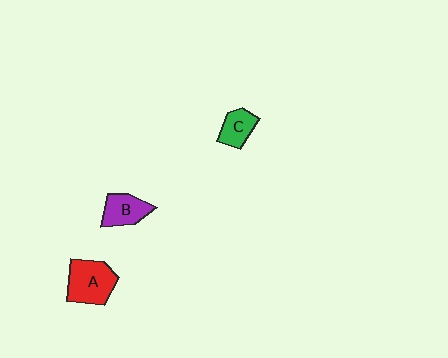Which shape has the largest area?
Shape A (red).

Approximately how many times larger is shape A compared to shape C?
Approximately 1.7 times.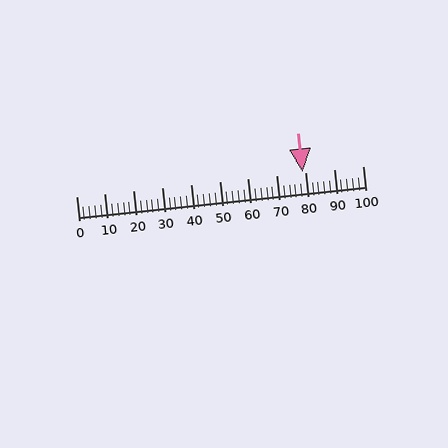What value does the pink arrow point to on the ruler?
The pink arrow points to approximately 79.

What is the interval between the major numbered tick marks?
The major tick marks are spaced 10 units apart.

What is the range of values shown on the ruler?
The ruler shows values from 0 to 100.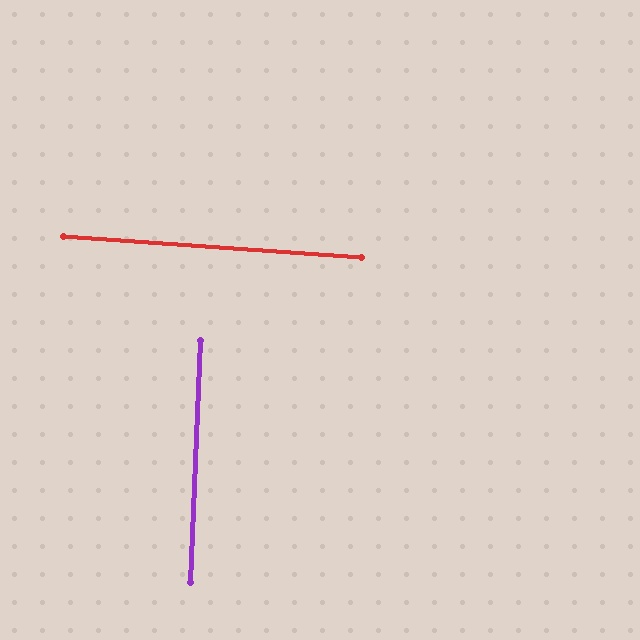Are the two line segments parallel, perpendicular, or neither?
Perpendicular — they meet at approximately 88°.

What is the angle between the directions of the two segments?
Approximately 88 degrees.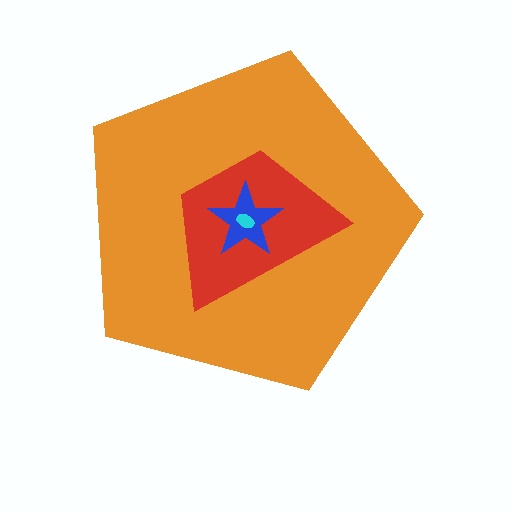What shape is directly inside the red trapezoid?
The blue star.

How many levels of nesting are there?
4.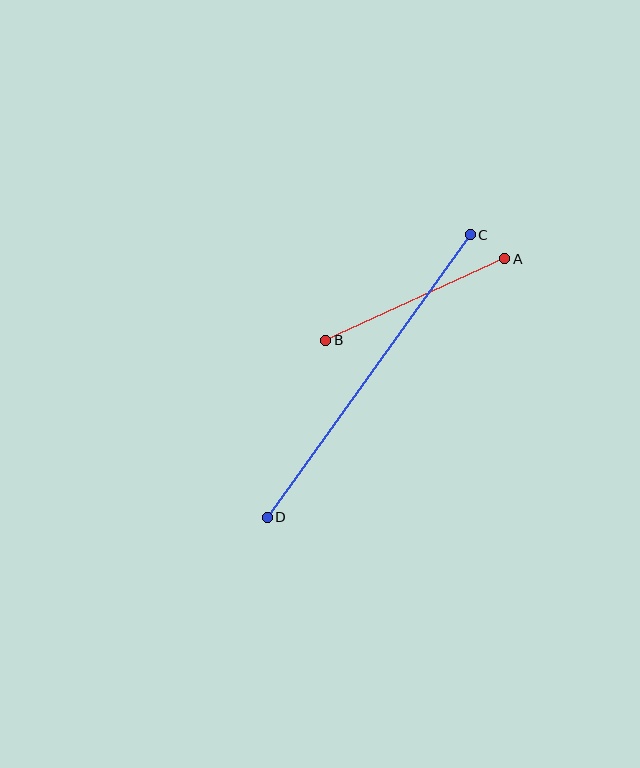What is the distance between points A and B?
The distance is approximately 197 pixels.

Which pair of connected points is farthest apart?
Points C and D are farthest apart.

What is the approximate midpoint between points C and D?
The midpoint is at approximately (369, 376) pixels.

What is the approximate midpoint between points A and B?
The midpoint is at approximately (415, 300) pixels.